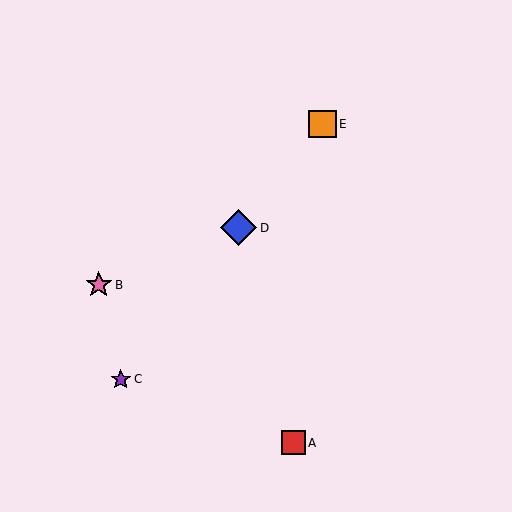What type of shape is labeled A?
Shape A is a red square.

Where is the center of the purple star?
The center of the purple star is at (121, 379).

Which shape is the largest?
The blue diamond (labeled D) is the largest.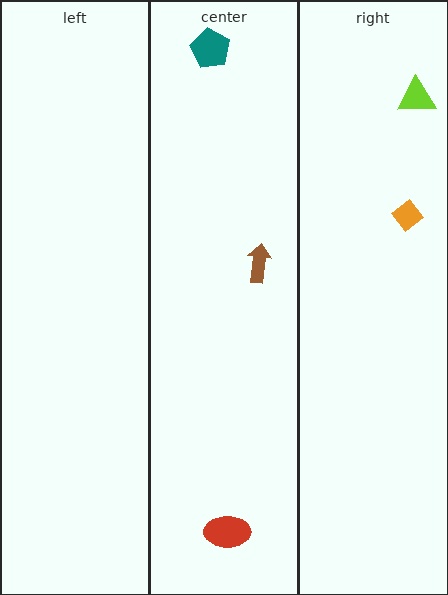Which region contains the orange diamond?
The right region.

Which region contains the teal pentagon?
The center region.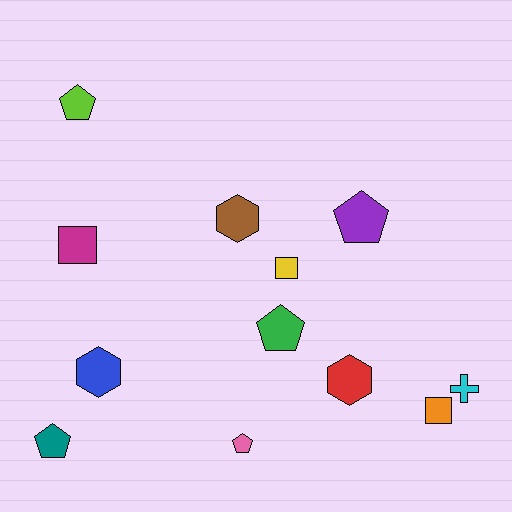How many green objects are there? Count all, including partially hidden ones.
There is 1 green object.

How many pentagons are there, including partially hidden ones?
There are 5 pentagons.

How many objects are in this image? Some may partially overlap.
There are 12 objects.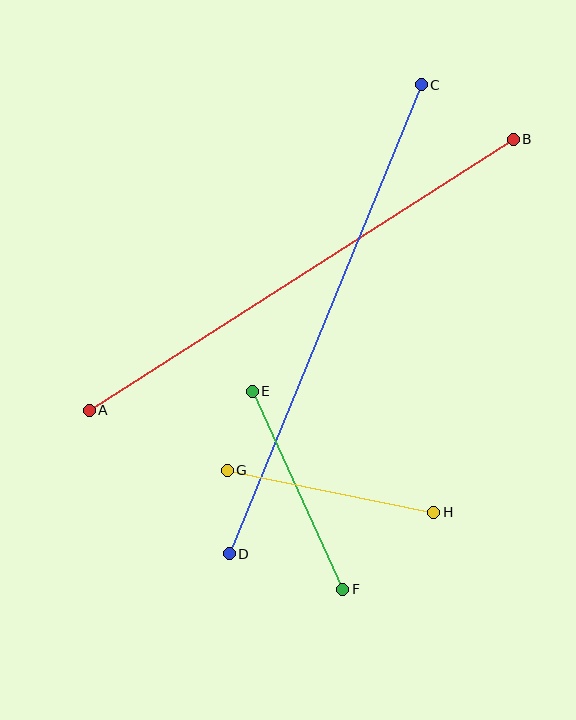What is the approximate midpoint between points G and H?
The midpoint is at approximately (331, 491) pixels.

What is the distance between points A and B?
The distance is approximately 503 pixels.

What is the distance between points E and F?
The distance is approximately 218 pixels.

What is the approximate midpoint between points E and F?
The midpoint is at approximately (297, 490) pixels.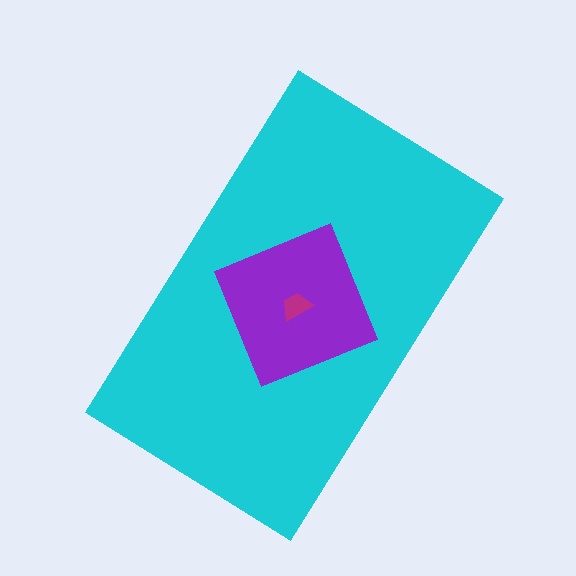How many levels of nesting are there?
3.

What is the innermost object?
The magenta trapezoid.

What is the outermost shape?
The cyan rectangle.